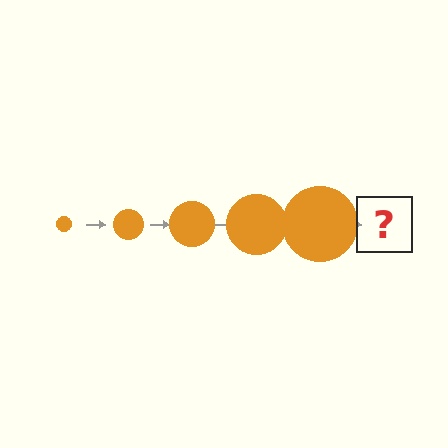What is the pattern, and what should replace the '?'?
The pattern is that the circle gets progressively larger each step. The '?' should be an orange circle, larger than the previous one.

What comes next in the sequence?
The next element should be an orange circle, larger than the previous one.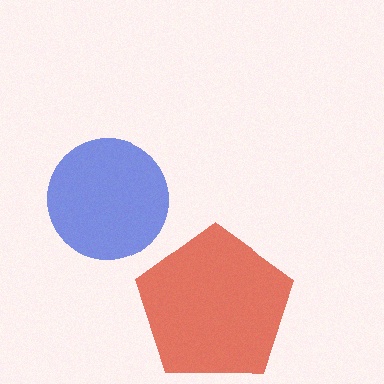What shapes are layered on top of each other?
The layered shapes are: a red pentagon, a blue circle.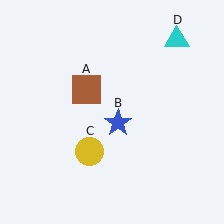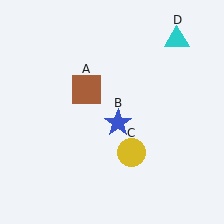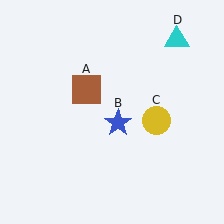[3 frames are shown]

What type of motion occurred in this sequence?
The yellow circle (object C) rotated counterclockwise around the center of the scene.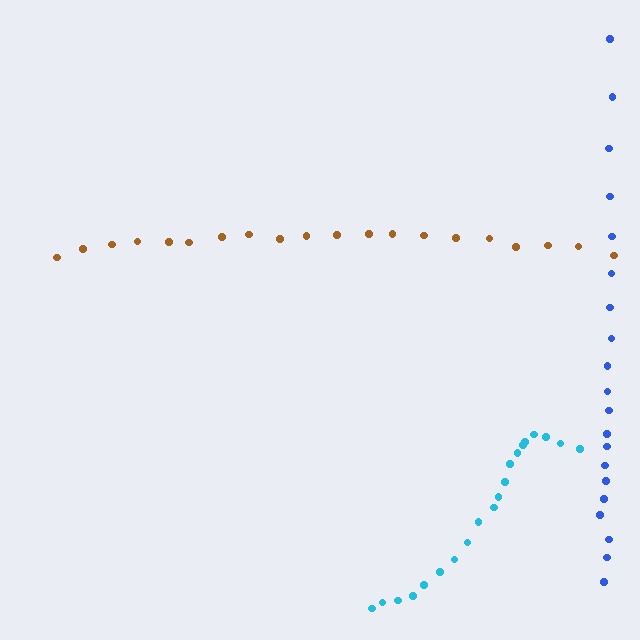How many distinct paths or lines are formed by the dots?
There are 3 distinct paths.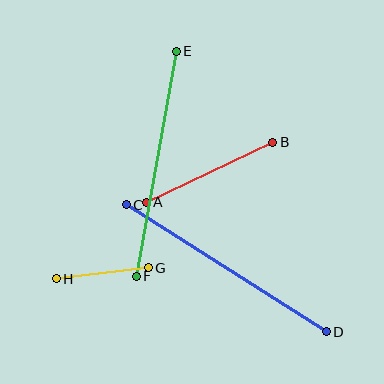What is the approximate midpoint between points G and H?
The midpoint is at approximately (102, 273) pixels.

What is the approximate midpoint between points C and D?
The midpoint is at approximately (226, 268) pixels.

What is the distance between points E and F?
The distance is approximately 228 pixels.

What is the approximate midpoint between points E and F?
The midpoint is at approximately (156, 164) pixels.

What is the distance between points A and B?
The distance is approximately 140 pixels.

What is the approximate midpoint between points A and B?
The midpoint is at approximately (210, 172) pixels.